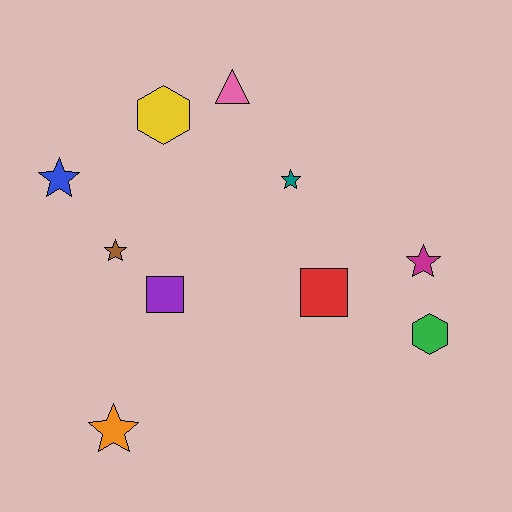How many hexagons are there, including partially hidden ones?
There are 2 hexagons.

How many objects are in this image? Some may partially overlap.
There are 10 objects.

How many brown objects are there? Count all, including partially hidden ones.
There is 1 brown object.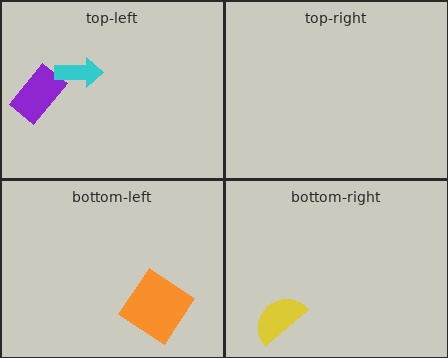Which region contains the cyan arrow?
The top-left region.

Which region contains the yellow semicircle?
The bottom-right region.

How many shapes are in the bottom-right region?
1.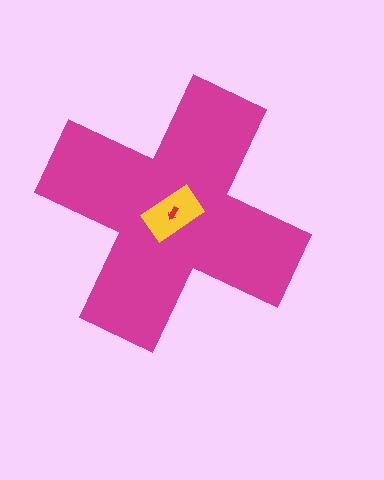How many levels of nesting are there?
3.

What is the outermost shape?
The magenta cross.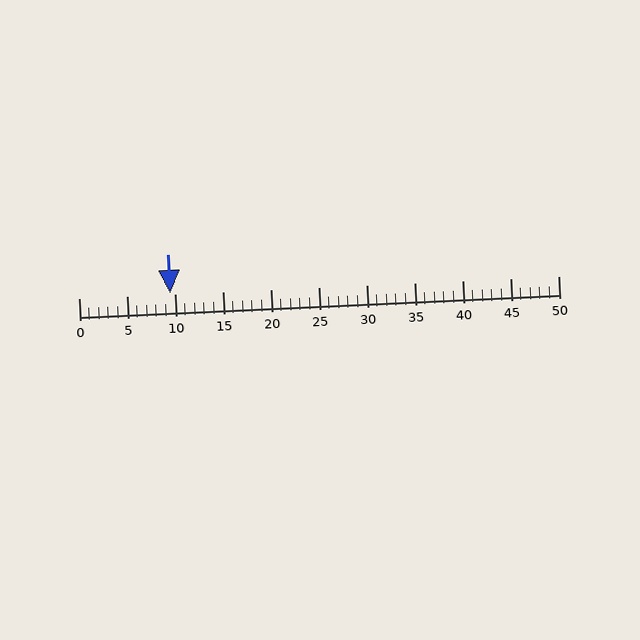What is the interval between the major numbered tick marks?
The major tick marks are spaced 5 units apart.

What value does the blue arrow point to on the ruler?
The blue arrow points to approximately 10.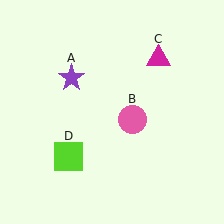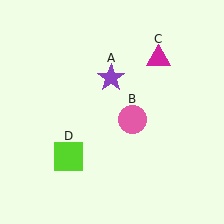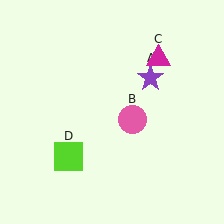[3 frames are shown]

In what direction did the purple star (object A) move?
The purple star (object A) moved right.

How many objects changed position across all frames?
1 object changed position: purple star (object A).